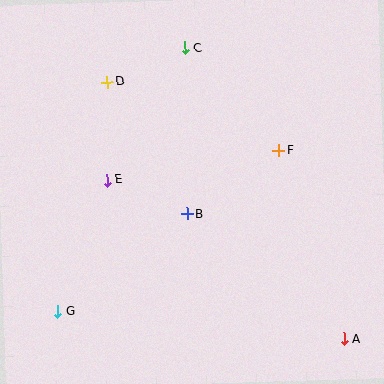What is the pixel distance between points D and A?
The distance between D and A is 350 pixels.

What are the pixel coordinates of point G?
Point G is at (58, 312).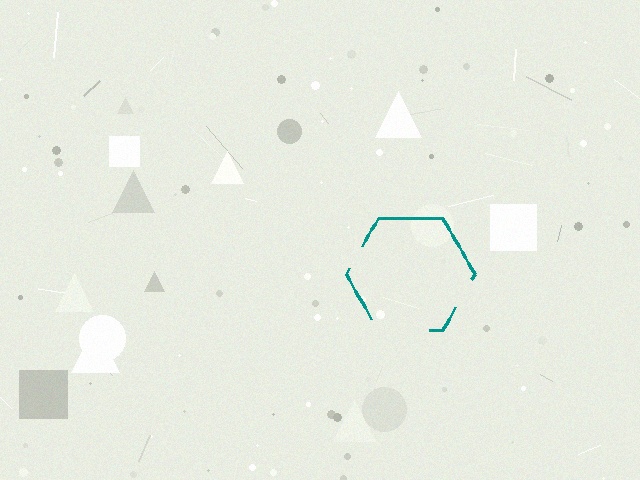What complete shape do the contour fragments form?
The contour fragments form a hexagon.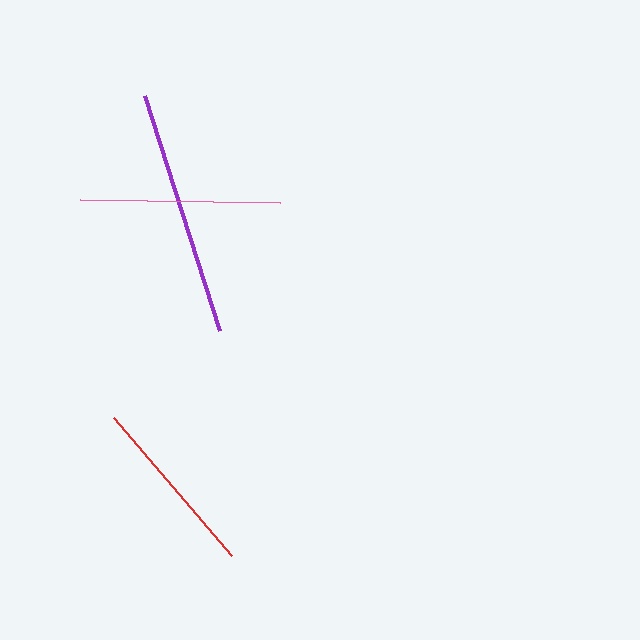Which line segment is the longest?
The purple line is the longest at approximately 246 pixels.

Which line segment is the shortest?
The red line is the shortest at approximately 182 pixels.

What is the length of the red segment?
The red segment is approximately 182 pixels long.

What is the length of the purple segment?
The purple segment is approximately 246 pixels long.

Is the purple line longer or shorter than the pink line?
The purple line is longer than the pink line.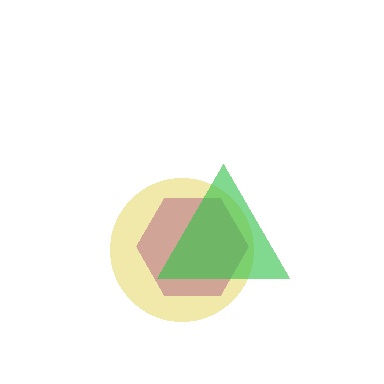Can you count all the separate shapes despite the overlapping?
Yes, there are 3 separate shapes.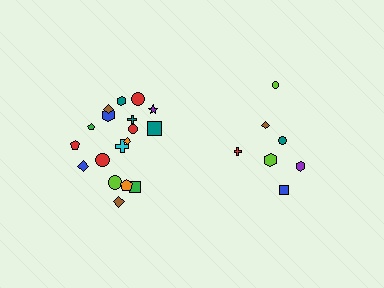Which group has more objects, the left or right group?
The left group.